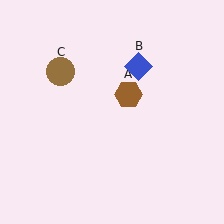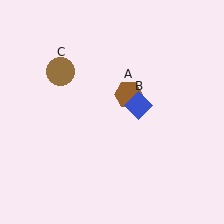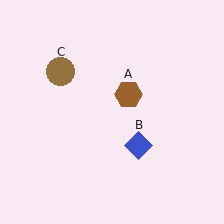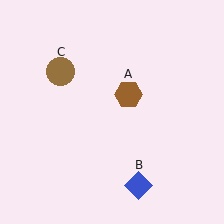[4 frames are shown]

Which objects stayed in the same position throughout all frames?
Brown hexagon (object A) and brown circle (object C) remained stationary.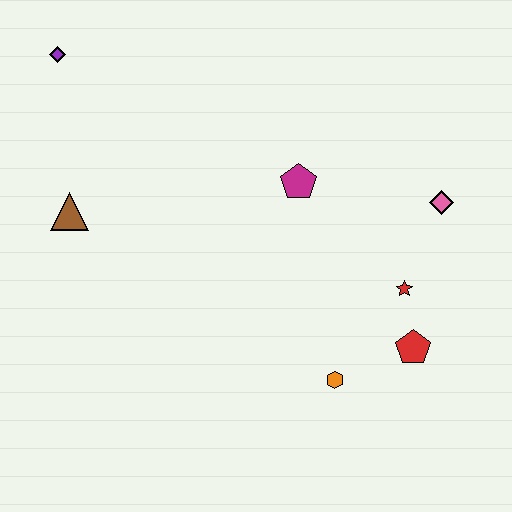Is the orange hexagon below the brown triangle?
Yes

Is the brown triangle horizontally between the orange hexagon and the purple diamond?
Yes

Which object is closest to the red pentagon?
The red star is closest to the red pentagon.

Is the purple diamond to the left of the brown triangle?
Yes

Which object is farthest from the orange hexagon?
The purple diamond is farthest from the orange hexagon.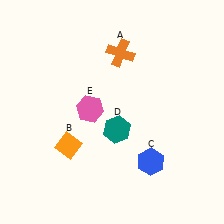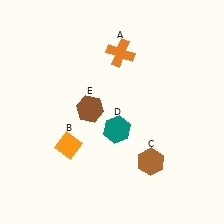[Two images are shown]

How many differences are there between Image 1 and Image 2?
There are 2 differences between the two images.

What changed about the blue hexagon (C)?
In Image 1, C is blue. In Image 2, it changed to brown.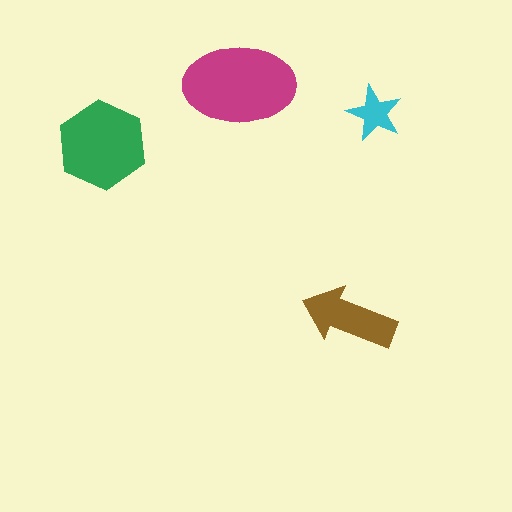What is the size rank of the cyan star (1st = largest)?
4th.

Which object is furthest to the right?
The cyan star is rightmost.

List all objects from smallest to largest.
The cyan star, the brown arrow, the green hexagon, the magenta ellipse.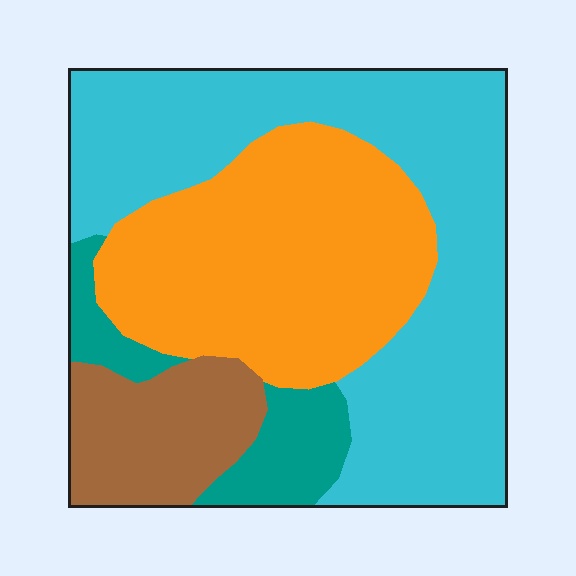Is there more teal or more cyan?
Cyan.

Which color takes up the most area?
Cyan, at roughly 45%.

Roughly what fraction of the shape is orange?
Orange covers roughly 35% of the shape.